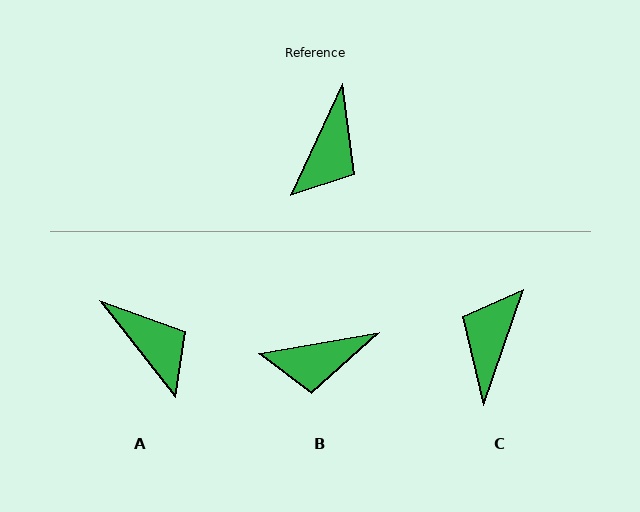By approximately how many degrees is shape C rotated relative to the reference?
Approximately 174 degrees clockwise.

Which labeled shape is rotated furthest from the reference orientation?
C, about 174 degrees away.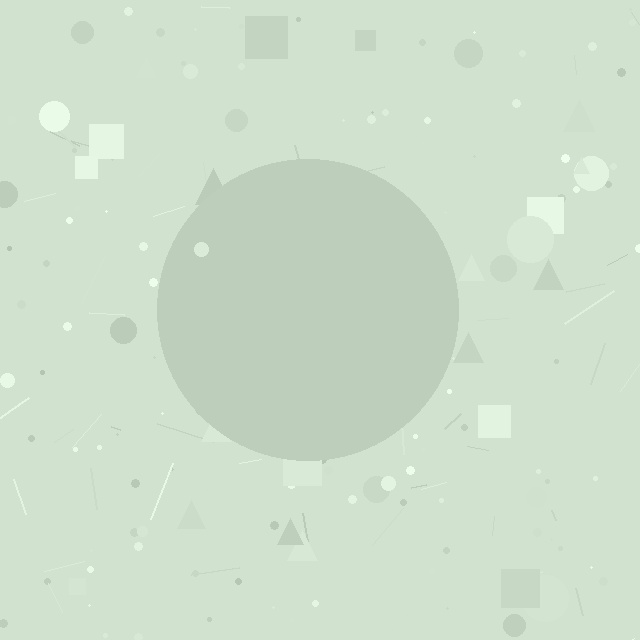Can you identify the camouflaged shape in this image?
The camouflaged shape is a circle.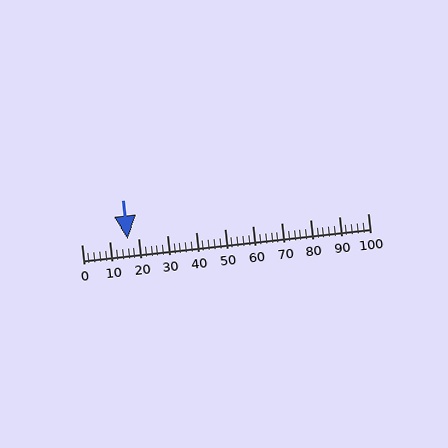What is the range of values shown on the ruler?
The ruler shows values from 0 to 100.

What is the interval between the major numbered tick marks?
The major tick marks are spaced 10 units apart.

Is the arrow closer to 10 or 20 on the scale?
The arrow is closer to 20.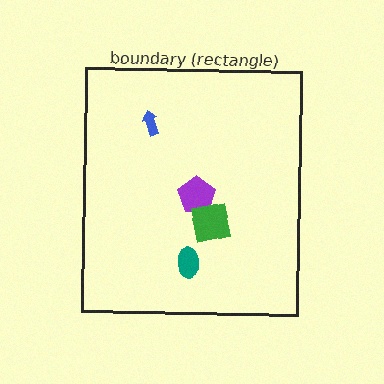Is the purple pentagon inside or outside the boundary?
Inside.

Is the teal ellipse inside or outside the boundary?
Inside.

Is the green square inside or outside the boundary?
Inside.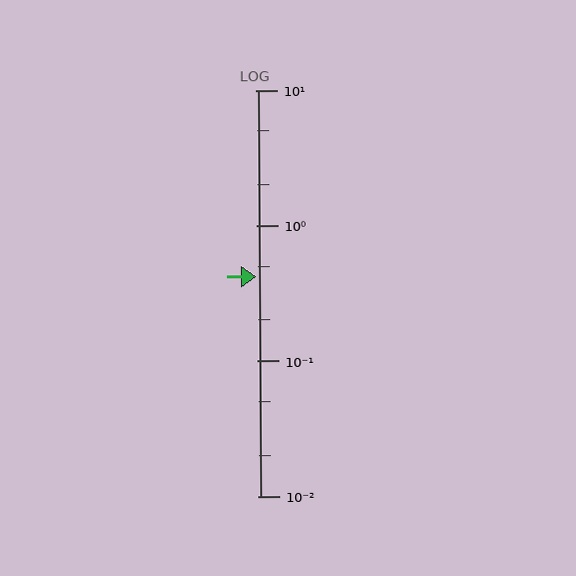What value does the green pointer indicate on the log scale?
The pointer indicates approximately 0.42.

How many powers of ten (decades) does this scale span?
The scale spans 3 decades, from 0.01 to 10.